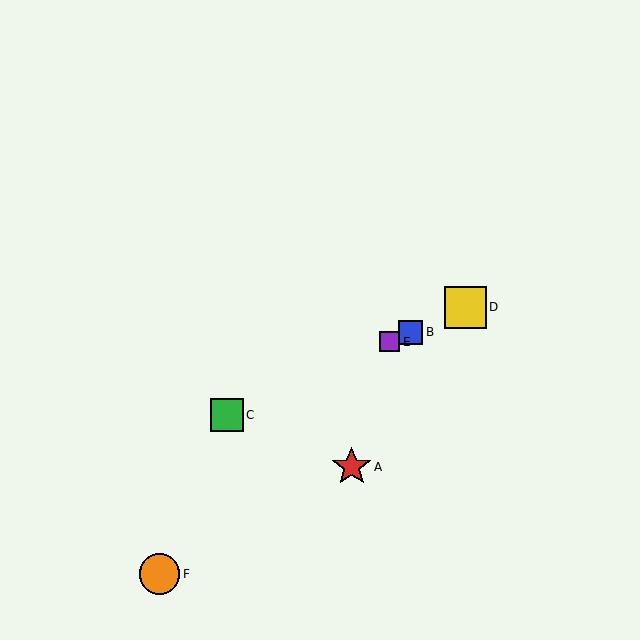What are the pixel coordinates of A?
Object A is at (352, 467).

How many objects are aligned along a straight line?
4 objects (B, C, D, E) are aligned along a straight line.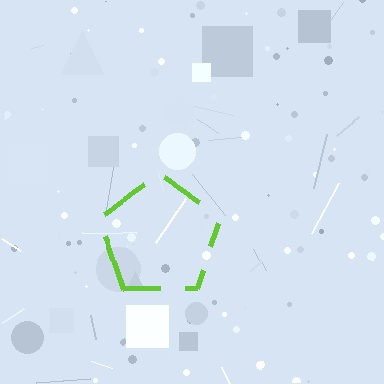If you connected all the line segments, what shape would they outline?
They would outline a pentagon.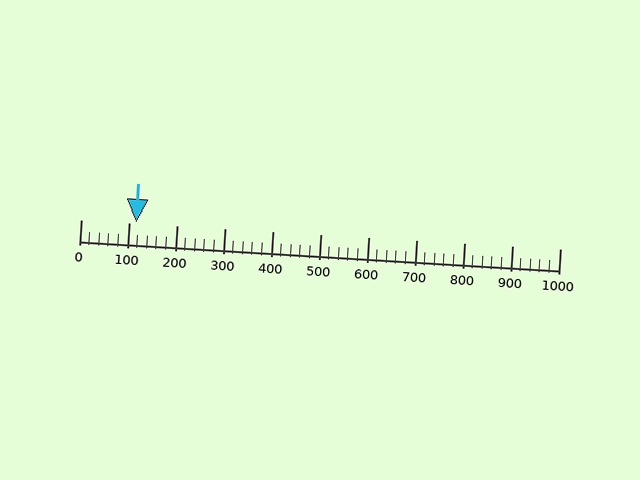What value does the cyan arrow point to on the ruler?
The cyan arrow points to approximately 115.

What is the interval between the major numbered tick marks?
The major tick marks are spaced 100 units apart.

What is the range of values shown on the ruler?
The ruler shows values from 0 to 1000.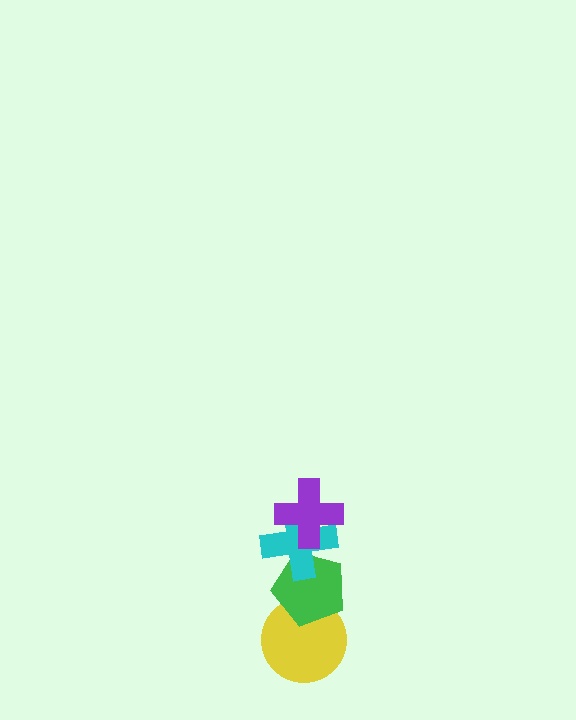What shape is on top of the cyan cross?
The purple cross is on top of the cyan cross.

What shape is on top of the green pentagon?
The cyan cross is on top of the green pentagon.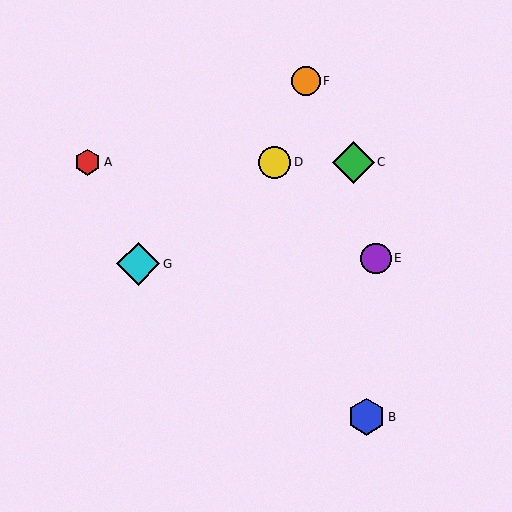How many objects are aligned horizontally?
3 objects (A, C, D) are aligned horizontally.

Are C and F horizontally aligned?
No, C is at y≈162 and F is at y≈81.